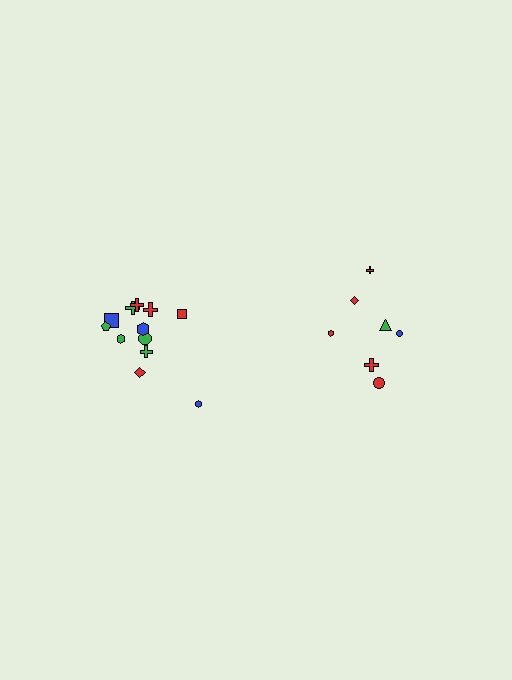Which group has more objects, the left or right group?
The left group.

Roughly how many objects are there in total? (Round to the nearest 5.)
Roughly 20 objects in total.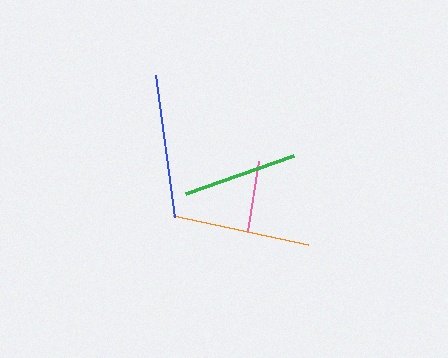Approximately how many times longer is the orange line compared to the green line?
The orange line is approximately 1.2 times the length of the green line.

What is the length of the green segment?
The green segment is approximately 115 pixels long.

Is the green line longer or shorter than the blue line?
The blue line is longer than the green line.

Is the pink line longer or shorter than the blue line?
The blue line is longer than the pink line.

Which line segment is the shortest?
The pink line is the shortest at approximately 70 pixels.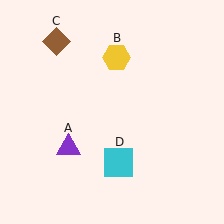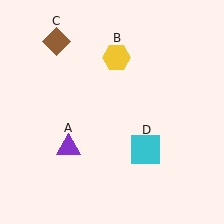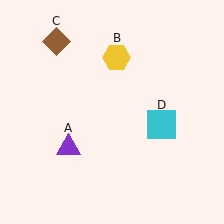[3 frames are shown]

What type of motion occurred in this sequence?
The cyan square (object D) rotated counterclockwise around the center of the scene.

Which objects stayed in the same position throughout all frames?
Purple triangle (object A) and yellow hexagon (object B) and brown diamond (object C) remained stationary.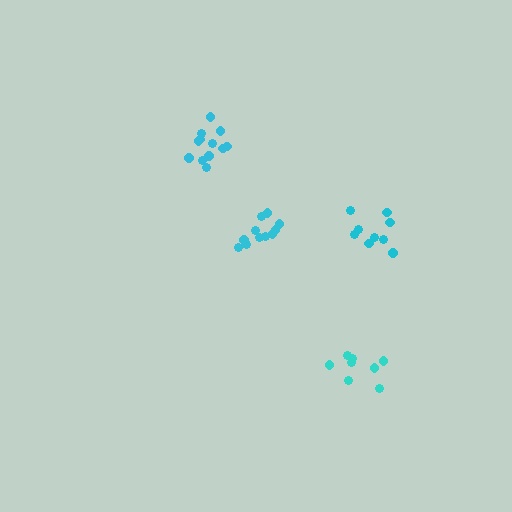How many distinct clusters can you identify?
There are 4 distinct clusters.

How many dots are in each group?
Group 1: 9 dots, Group 2: 12 dots, Group 3: 11 dots, Group 4: 8 dots (40 total).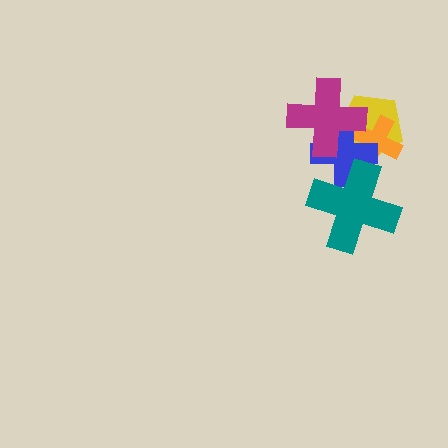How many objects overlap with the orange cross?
3 objects overlap with the orange cross.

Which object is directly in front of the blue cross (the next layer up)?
The magenta cross is directly in front of the blue cross.